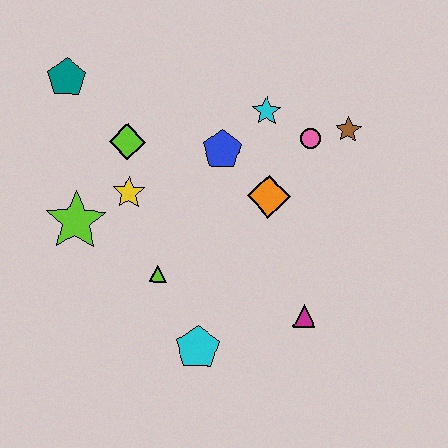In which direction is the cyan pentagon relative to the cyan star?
The cyan pentagon is below the cyan star.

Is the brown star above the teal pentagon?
No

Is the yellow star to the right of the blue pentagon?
No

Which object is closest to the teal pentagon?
The lime diamond is closest to the teal pentagon.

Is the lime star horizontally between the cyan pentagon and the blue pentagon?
No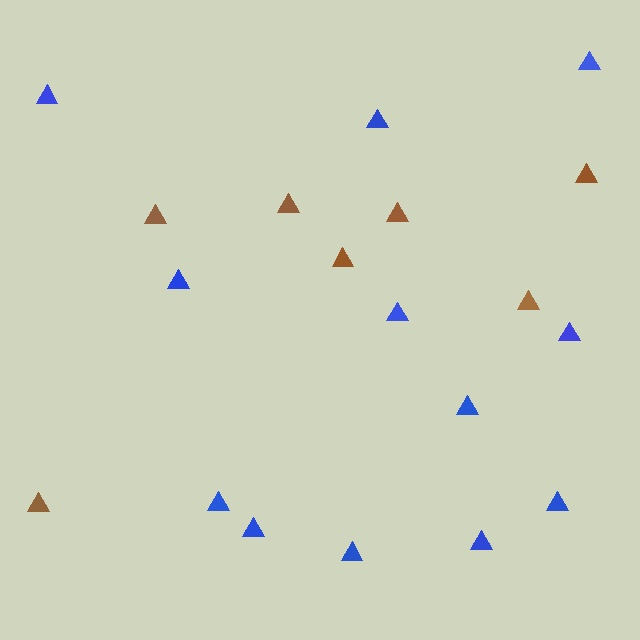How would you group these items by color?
There are 2 groups: one group of blue triangles (12) and one group of brown triangles (7).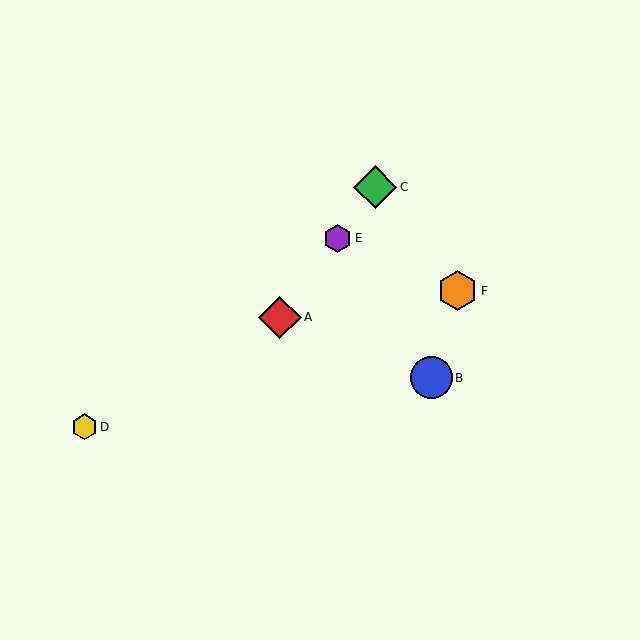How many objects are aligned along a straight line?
3 objects (A, C, E) are aligned along a straight line.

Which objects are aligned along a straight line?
Objects A, C, E are aligned along a straight line.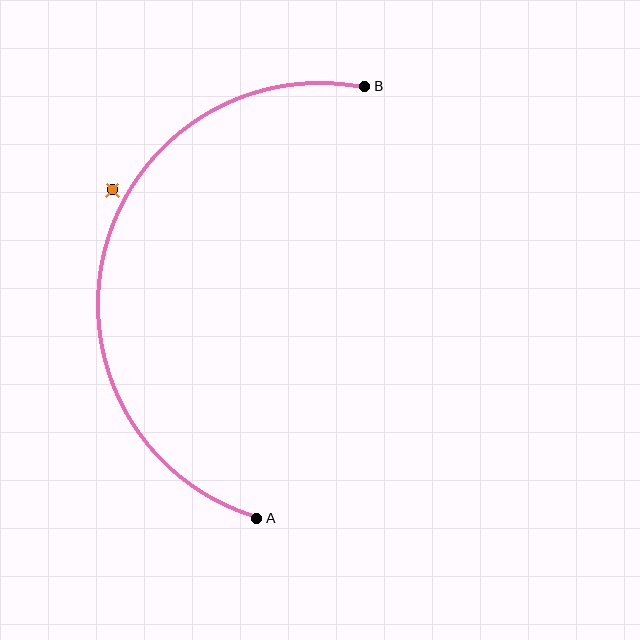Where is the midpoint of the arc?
The arc midpoint is the point on the curve farthest from the straight line joining A and B. It sits to the left of that line.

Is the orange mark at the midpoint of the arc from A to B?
No — the orange mark does not lie on the arc at all. It sits slightly outside the curve.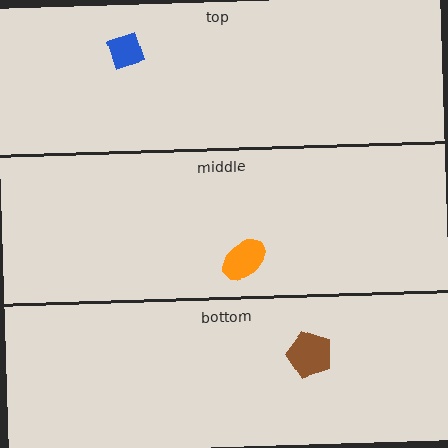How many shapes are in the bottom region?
1.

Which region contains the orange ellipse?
The middle region.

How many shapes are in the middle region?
1.